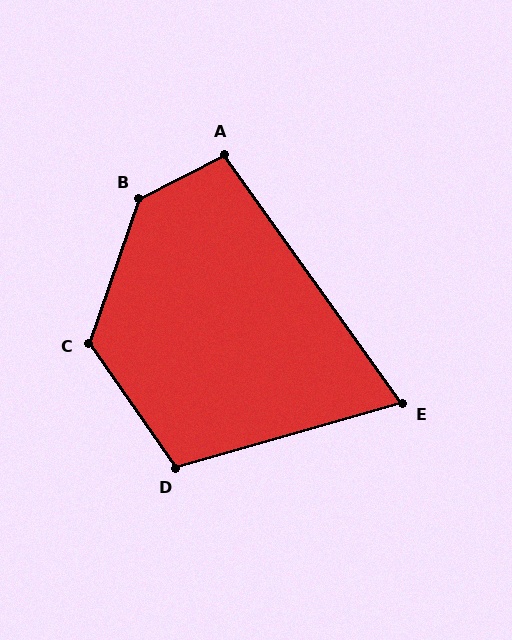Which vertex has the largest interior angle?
B, at approximately 136 degrees.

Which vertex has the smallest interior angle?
E, at approximately 70 degrees.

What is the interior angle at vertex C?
Approximately 126 degrees (obtuse).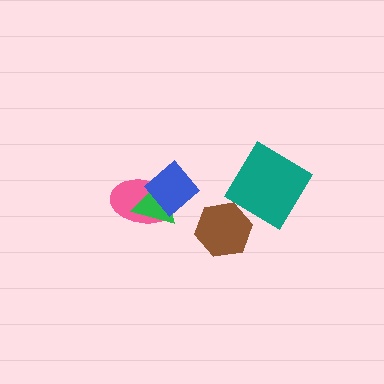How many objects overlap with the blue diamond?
2 objects overlap with the blue diamond.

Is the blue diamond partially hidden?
No, no other shape covers it.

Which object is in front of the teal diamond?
The brown hexagon is in front of the teal diamond.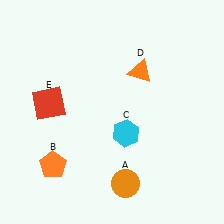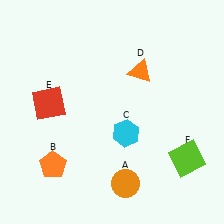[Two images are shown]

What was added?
A lime square (F) was added in Image 2.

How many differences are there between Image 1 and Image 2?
There is 1 difference between the two images.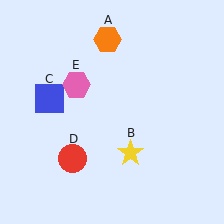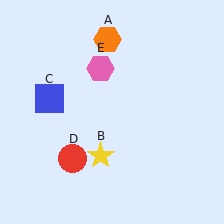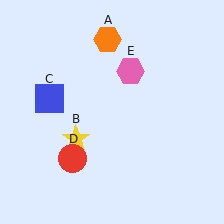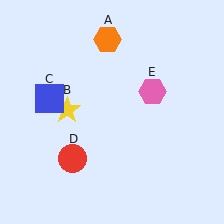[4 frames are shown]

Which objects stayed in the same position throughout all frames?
Orange hexagon (object A) and blue square (object C) and red circle (object D) remained stationary.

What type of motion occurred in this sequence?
The yellow star (object B), pink hexagon (object E) rotated clockwise around the center of the scene.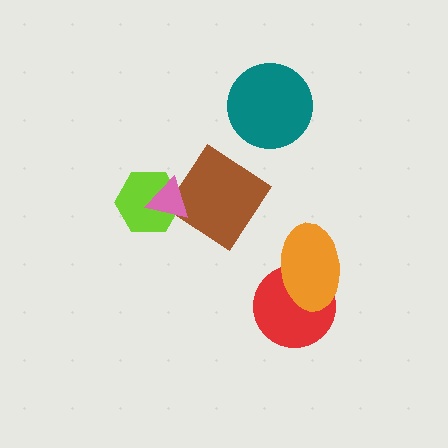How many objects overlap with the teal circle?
0 objects overlap with the teal circle.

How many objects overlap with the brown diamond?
1 object overlaps with the brown diamond.